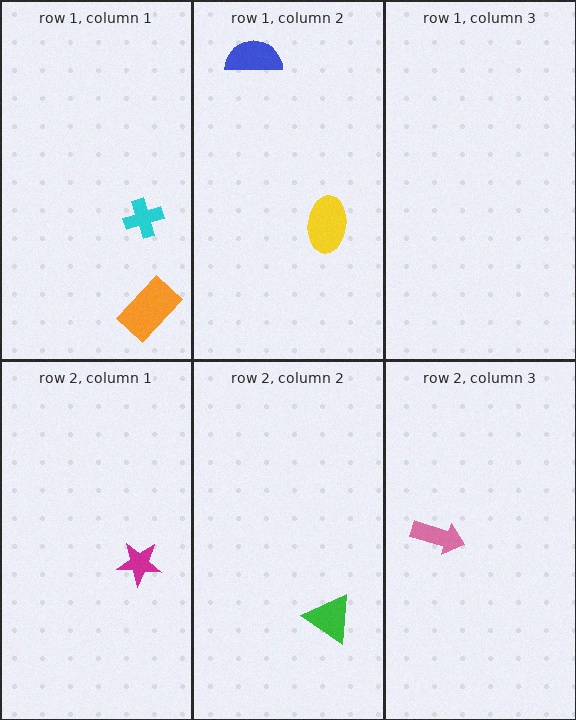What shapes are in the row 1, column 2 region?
The yellow ellipse, the blue semicircle.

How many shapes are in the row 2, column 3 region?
1.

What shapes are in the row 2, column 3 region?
The pink arrow.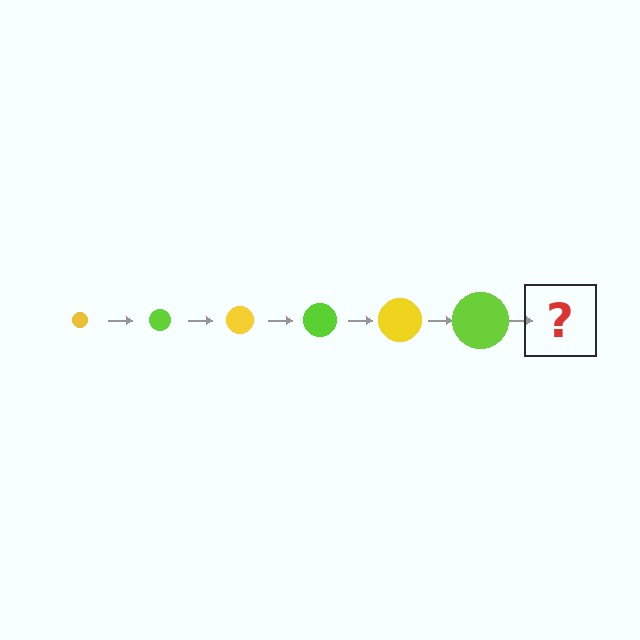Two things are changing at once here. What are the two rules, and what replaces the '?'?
The two rules are that the circle grows larger each step and the color cycles through yellow and lime. The '?' should be a yellow circle, larger than the previous one.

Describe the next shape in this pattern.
It should be a yellow circle, larger than the previous one.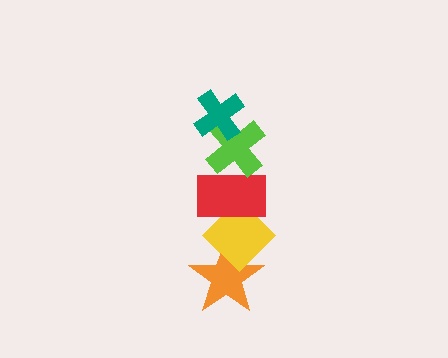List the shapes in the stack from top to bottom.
From top to bottom: the teal cross, the lime cross, the red rectangle, the yellow diamond, the orange star.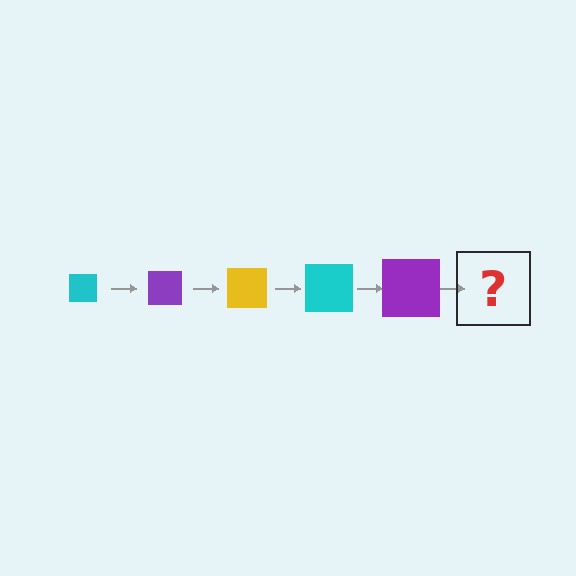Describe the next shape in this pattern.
It should be a yellow square, larger than the previous one.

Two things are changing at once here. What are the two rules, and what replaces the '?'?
The two rules are that the square grows larger each step and the color cycles through cyan, purple, and yellow. The '?' should be a yellow square, larger than the previous one.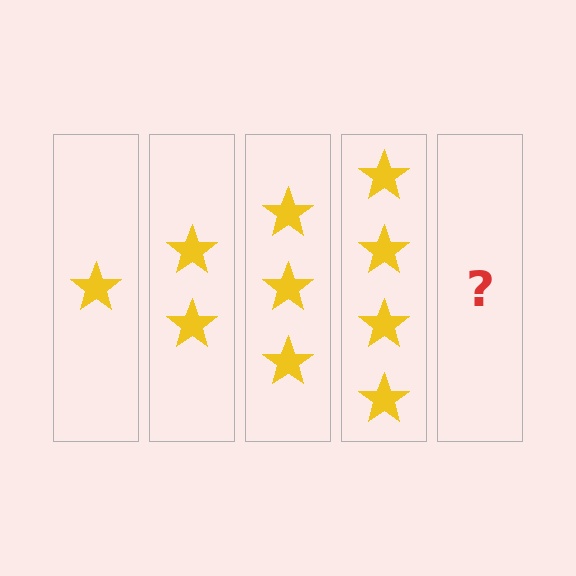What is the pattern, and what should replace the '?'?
The pattern is that each step adds one more star. The '?' should be 5 stars.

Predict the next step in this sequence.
The next step is 5 stars.